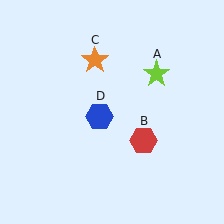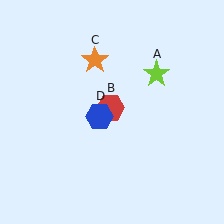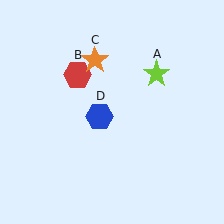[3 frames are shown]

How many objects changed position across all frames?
1 object changed position: red hexagon (object B).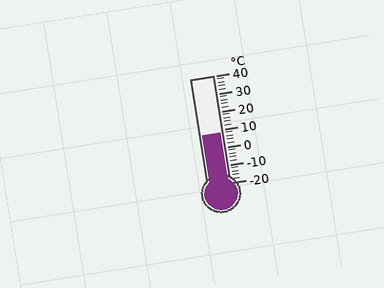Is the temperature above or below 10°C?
The temperature is below 10°C.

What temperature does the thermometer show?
The thermometer shows approximately 8°C.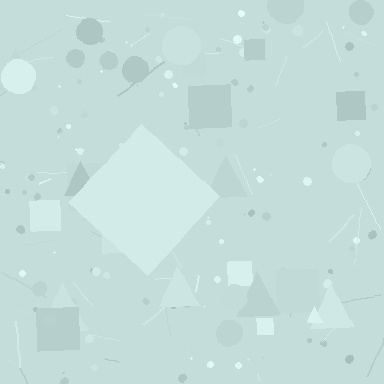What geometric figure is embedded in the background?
A diamond is embedded in the background.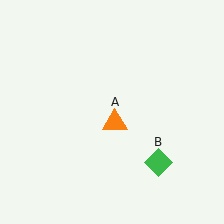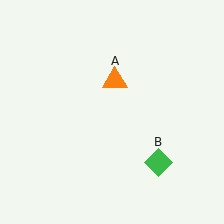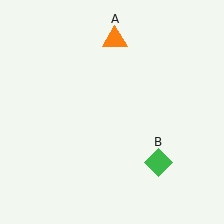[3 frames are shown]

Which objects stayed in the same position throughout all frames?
Green diamond (object B) remained stationary.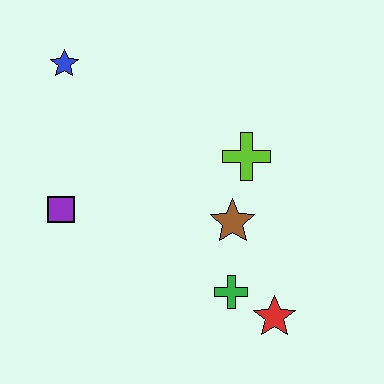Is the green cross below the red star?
No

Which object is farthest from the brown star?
The blue star is farthest from the brown star.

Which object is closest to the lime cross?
The brown star is closest to the lime cross.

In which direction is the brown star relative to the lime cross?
The brown star is below the lime cross.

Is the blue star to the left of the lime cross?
Yes